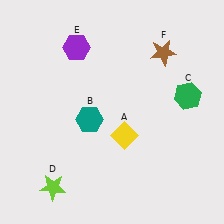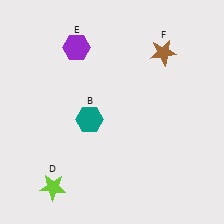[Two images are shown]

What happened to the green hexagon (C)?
The green hexagon (C) was removed in Image 2. It was in the top-right area of Image 1.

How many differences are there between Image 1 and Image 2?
There are 2 differences between the two images.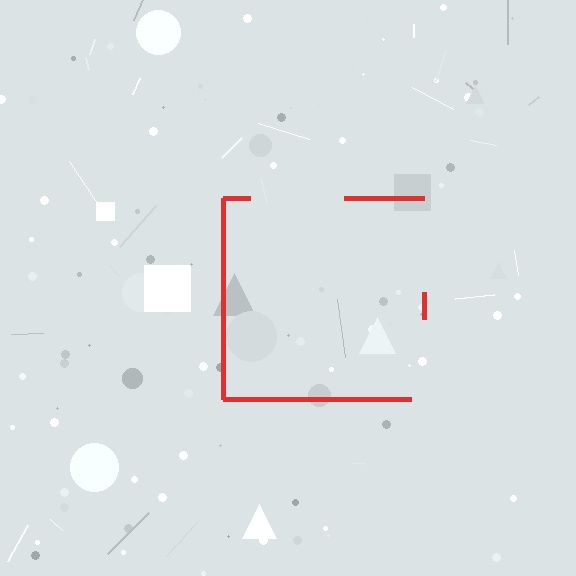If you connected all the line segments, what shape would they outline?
They would outline a square.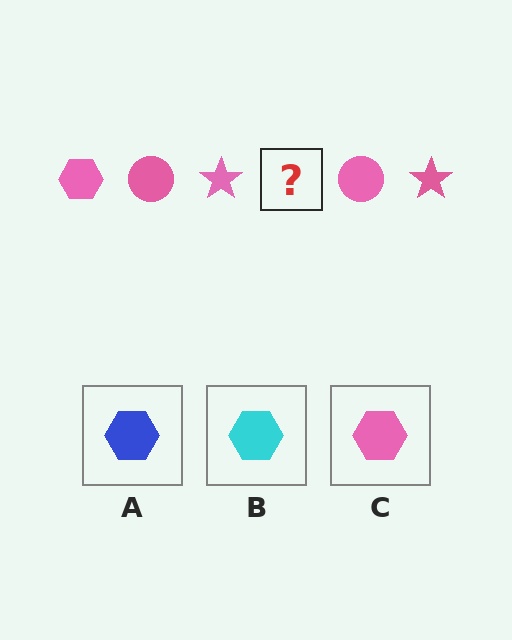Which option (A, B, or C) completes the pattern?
C.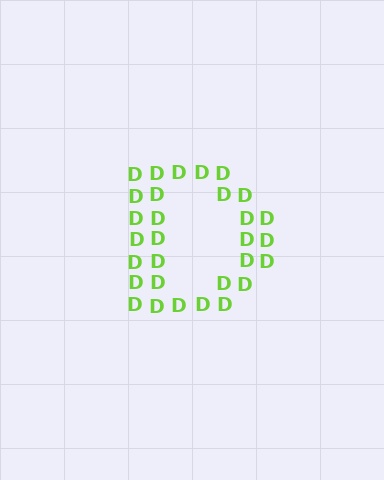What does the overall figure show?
The overall figure shows the letter D.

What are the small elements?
The small elements are letter D's.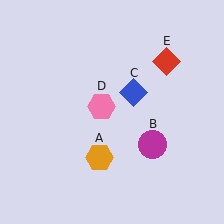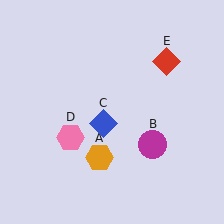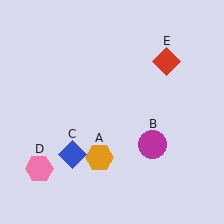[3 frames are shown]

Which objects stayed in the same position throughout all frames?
Orange hexagon (object A) and magenta circle (object B) and red diamond (object E) remained stationary.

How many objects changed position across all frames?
2 objects changed position: blue diamond (object C), pink hexagon (object D).